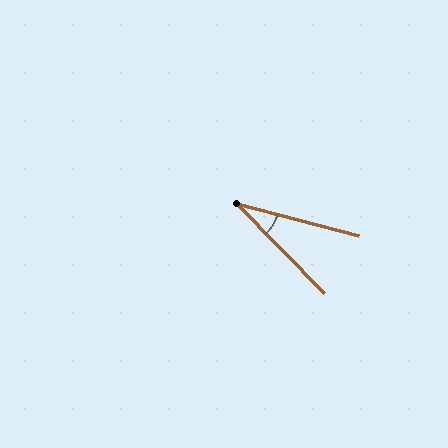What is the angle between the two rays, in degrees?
Approximately 31 degrees.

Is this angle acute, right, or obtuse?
It is acute.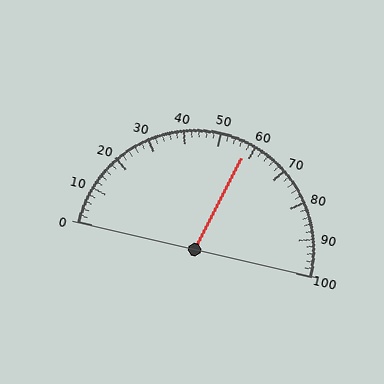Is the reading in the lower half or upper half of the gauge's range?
The reading is in the upper half of the range (0 to 100).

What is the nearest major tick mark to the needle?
The nearest major tick mark is 60.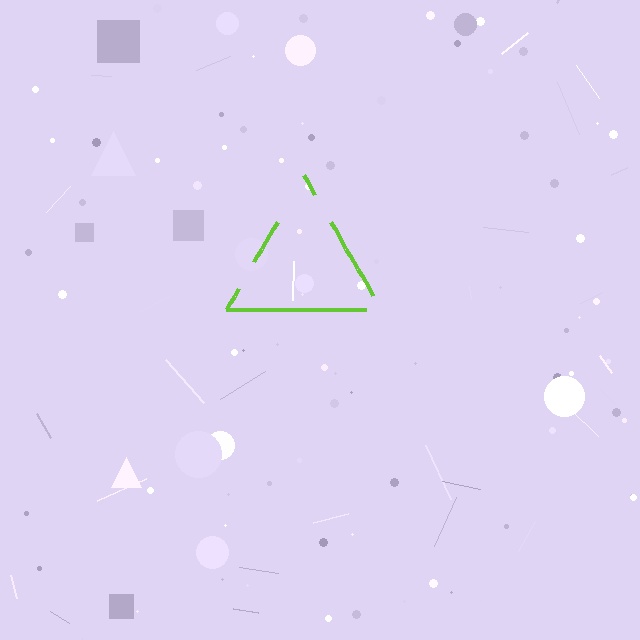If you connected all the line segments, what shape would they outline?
They would outline a triangle.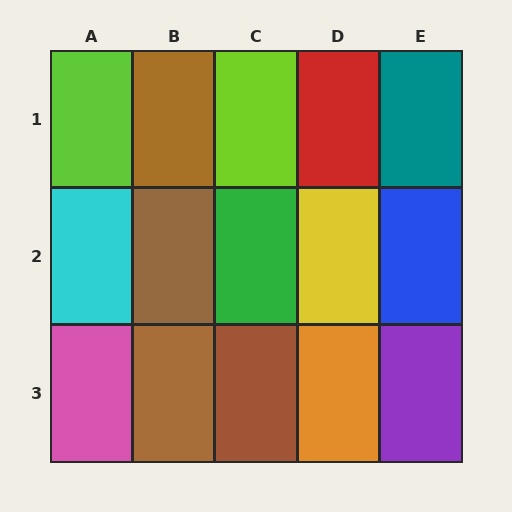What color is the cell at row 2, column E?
Blue.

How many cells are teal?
1 cell is teal.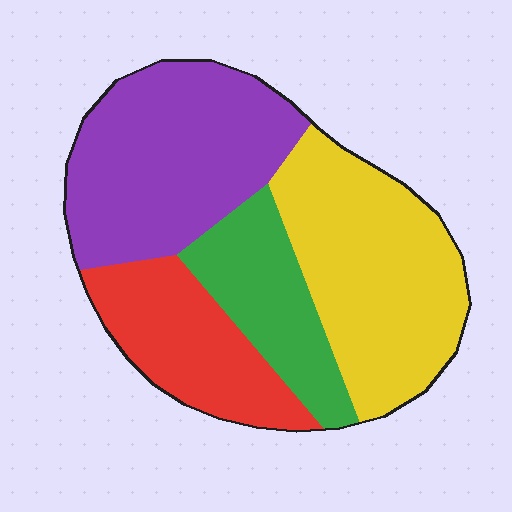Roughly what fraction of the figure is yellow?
Yellow takes up about one third (1/3) of the figure.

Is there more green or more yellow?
Yellow.